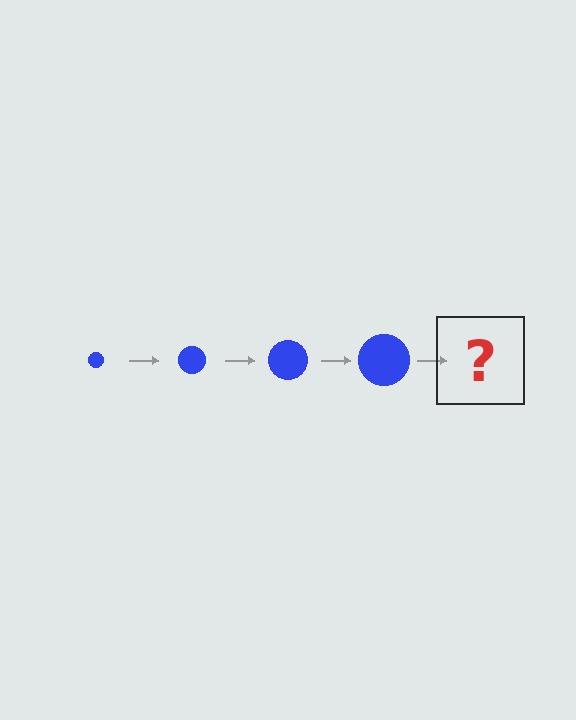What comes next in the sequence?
The next element should be a blue circle, larger than the previous one.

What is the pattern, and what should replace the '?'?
The pattern is that the circle gets progressively larger each step. The '?' should be a blue circle, larger than the previous one.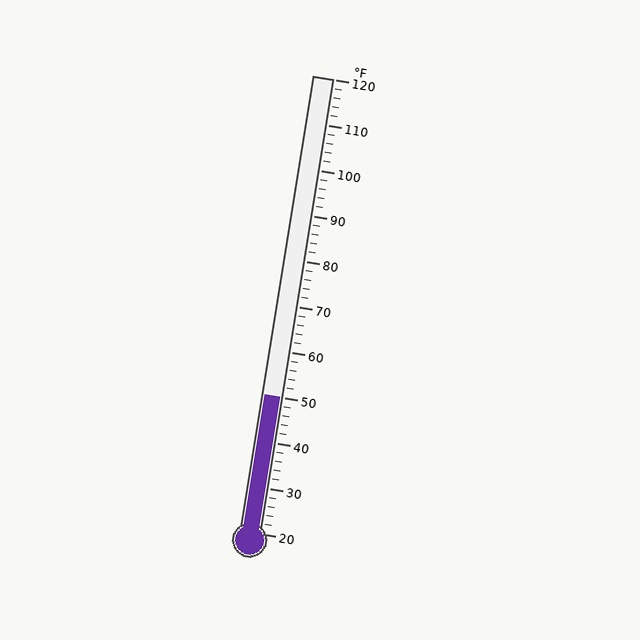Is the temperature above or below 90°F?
The temperature is below 90°F.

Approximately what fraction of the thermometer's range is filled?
The thermometer is filled to approximately 30% of its range.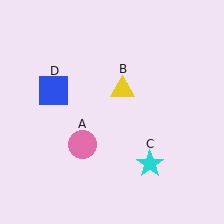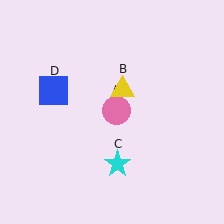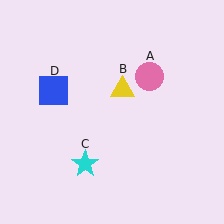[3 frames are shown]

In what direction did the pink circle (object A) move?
The pink circle (object A) moved up and to the right.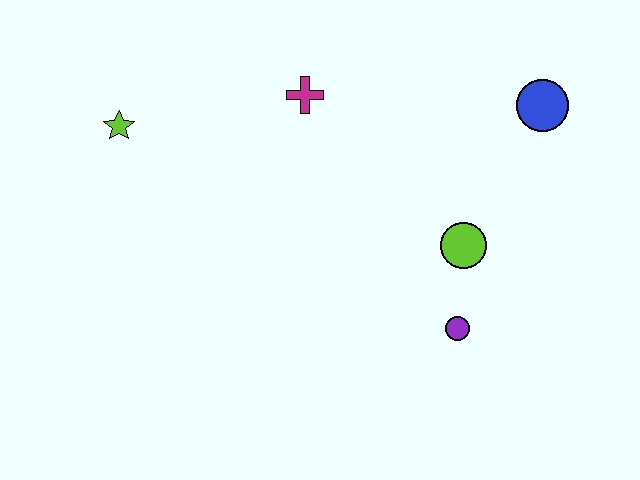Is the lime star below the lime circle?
No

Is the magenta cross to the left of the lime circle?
Yes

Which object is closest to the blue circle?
The lime circle is closest to the blue circle.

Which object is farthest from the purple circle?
The lime star is farthest from the purple circle.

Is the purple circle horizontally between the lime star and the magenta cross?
No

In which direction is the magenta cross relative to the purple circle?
The magenta cross is above the purple circle.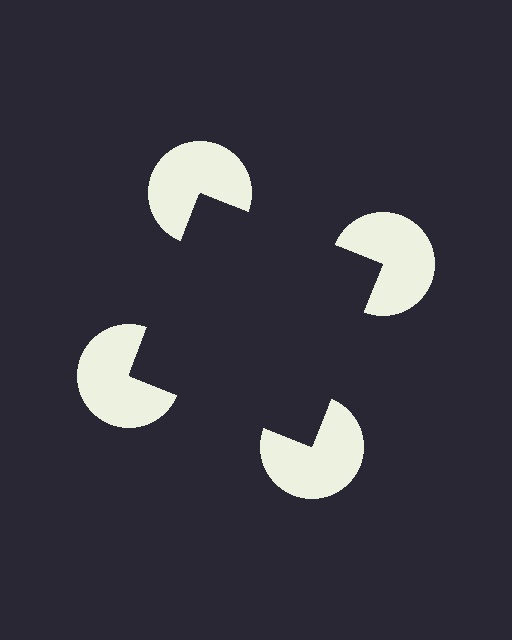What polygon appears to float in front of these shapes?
An illusory square — its edges are inferred from the aligned wedge cuts in the pac-man discs, not physically drawn.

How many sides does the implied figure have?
4 sides.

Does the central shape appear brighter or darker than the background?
It typically appears slightly darker than the background, even though no actual brightness change is drawn.